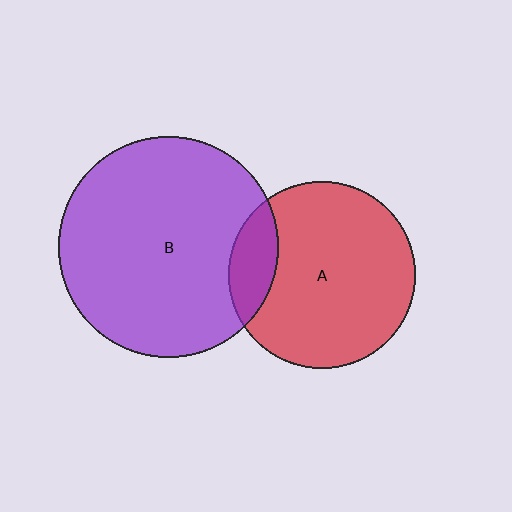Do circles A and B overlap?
Yes.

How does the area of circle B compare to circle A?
Approximately 1.4 times.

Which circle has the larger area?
Circle B (purple).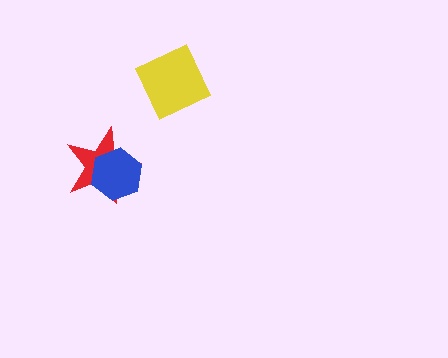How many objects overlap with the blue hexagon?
1 object overlaps with the blue hexagon.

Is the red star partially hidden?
Yes, it is partially covered by another shape.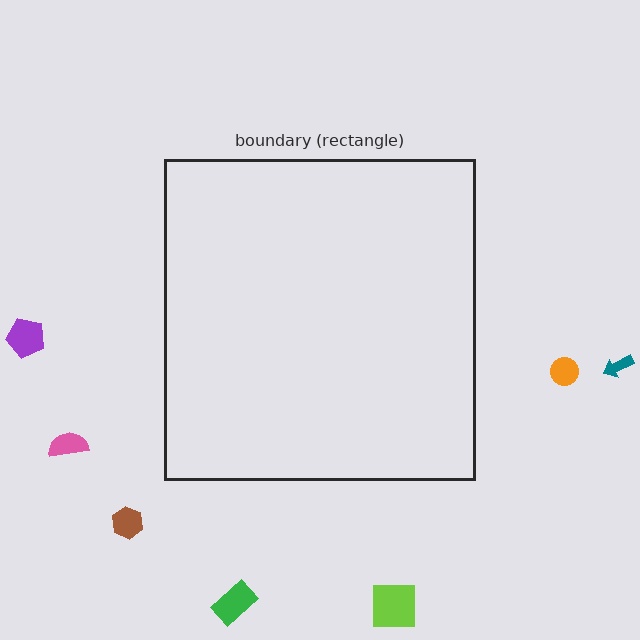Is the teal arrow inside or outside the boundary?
Outside.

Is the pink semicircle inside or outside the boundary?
Outside.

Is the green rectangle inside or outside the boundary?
Outside.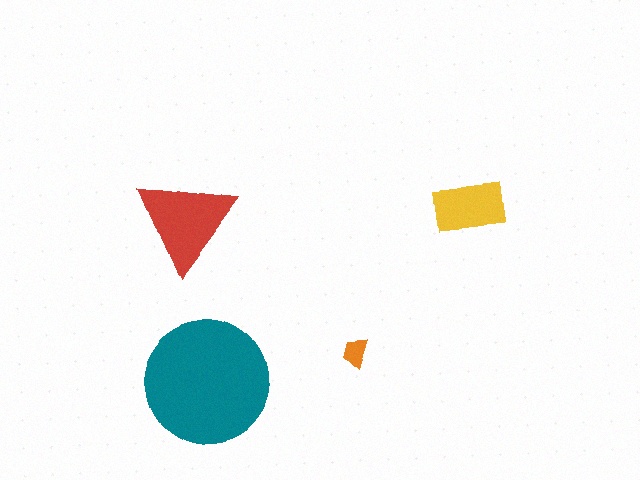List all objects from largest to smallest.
The teal circle, the red triangle, the yellow rectangle, the orange trapezoid.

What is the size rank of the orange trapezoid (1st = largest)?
4th.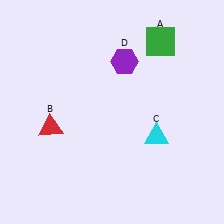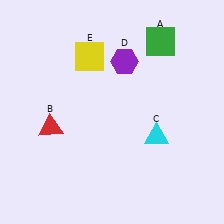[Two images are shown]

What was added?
A yellow square (E) was added in Image 2.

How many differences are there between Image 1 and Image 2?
There is 1 difference between the two images.